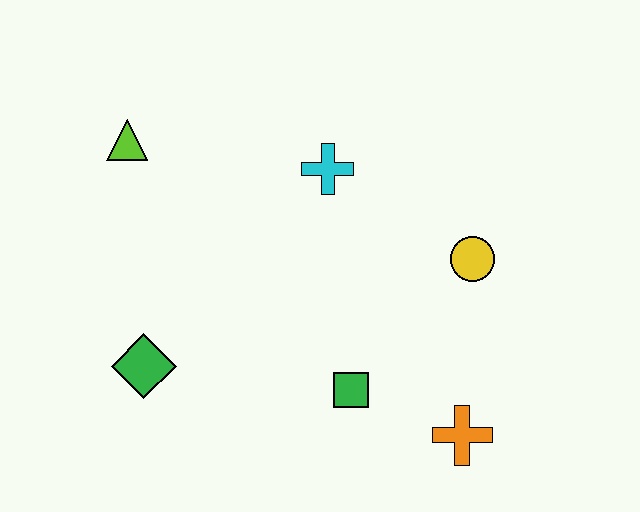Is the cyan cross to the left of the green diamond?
No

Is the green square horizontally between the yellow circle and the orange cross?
No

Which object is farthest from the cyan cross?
The orange cross is farthest from the cyan cross.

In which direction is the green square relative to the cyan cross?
The green square is below the cyan cross.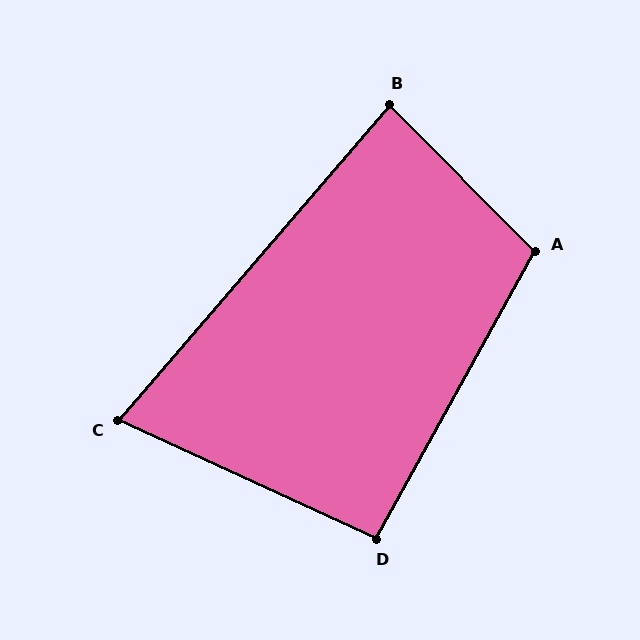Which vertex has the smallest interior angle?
C, at approximately 74 degrees.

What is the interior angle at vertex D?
Approximately 94 degrees (approximately right).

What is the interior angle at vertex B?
Approximately 86 degrees (approximately right).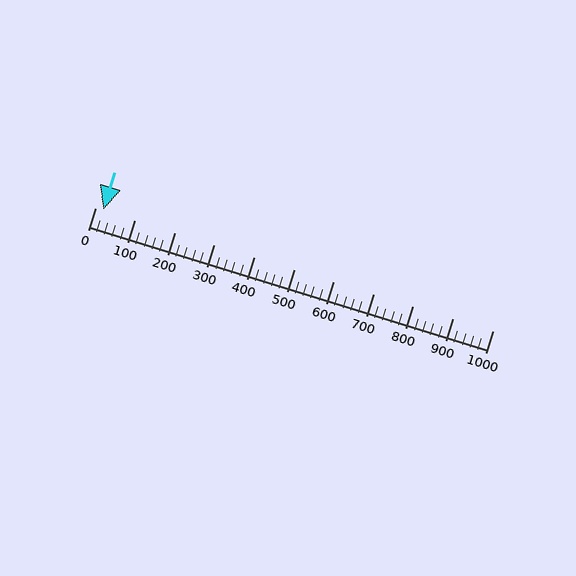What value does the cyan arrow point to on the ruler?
The cyan arrow points to approximately 22.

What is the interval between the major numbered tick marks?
The major tick marks are spaced 100 units apart.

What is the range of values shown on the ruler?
The ruler shows values from 0 to 1000.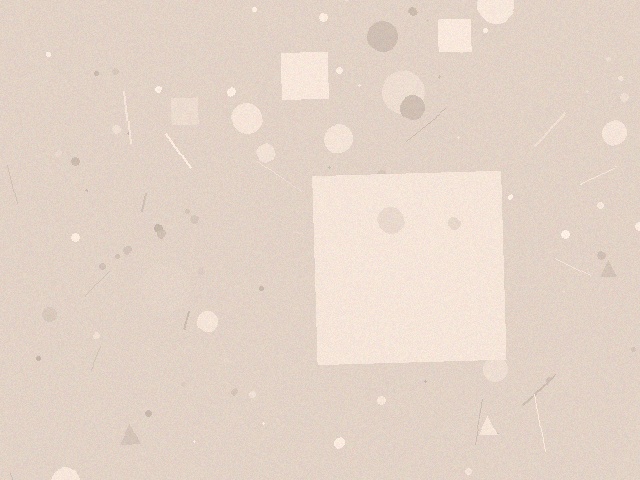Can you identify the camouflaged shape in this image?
The camouflaged shape is a square.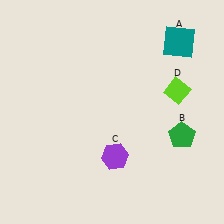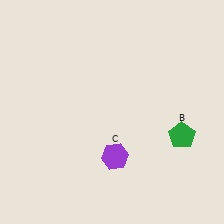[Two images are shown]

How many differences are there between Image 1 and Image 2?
There are 2 differences between the two images.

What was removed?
The teal square (A), the lime diamond (D) were removed in Image 2.